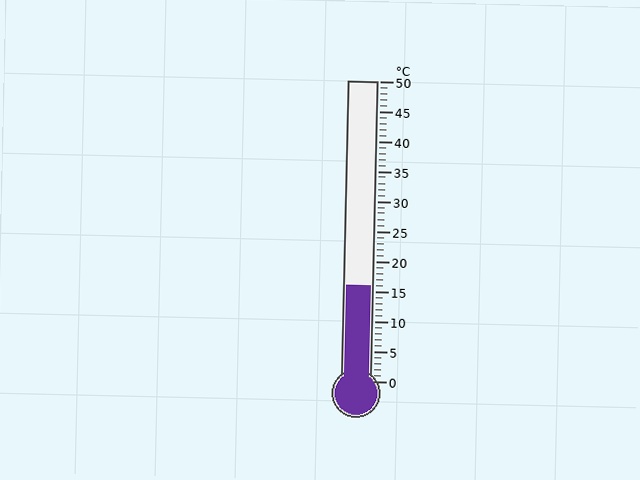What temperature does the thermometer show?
The thermometer shows approximately 16°C.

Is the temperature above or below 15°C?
The temperature is above 15°C.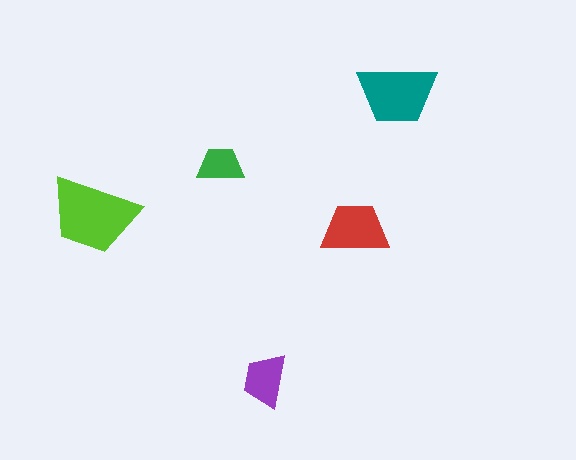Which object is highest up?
The teal trapezoid is topmost.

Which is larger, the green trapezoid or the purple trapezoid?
The purple one.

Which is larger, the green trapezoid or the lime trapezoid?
The lime one.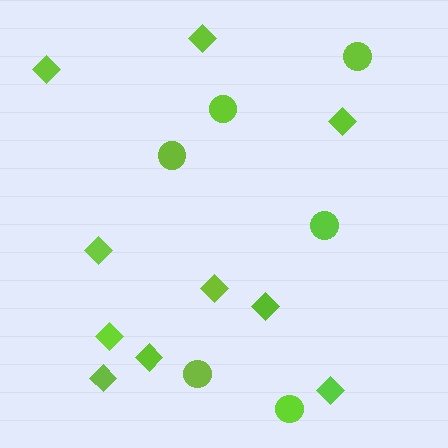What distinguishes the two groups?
There are 2 groups: one group of diamonds (10) and one group of circles (6).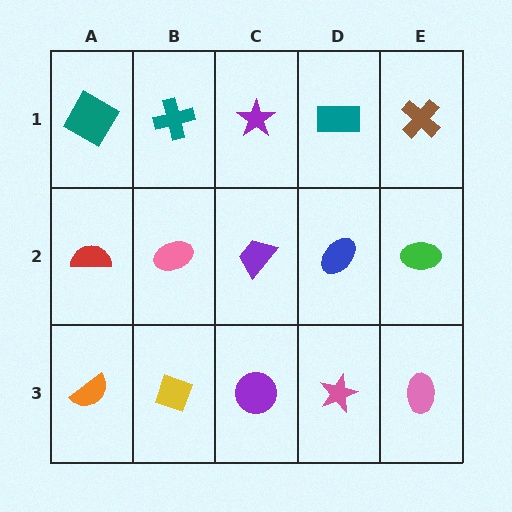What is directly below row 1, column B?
A pink ellipse.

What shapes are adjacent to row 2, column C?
A purple star (row 1, column C), a purple circle (row 3, column C), a pink ellipse (row 2, column B), a blue ellipse (row 2, column D).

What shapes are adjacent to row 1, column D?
A blue ellipse (row 2, column D), a purple star (row 1, column C), a brown cross (row 1, column E).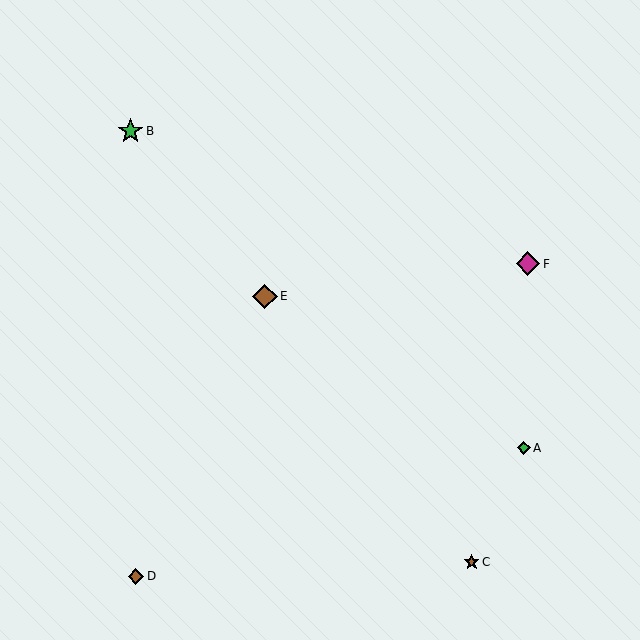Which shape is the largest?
The green star (labeled B) is the largest.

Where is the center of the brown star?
The center of the brown star is at (472, 562).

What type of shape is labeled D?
Shape D is a brown diamond.